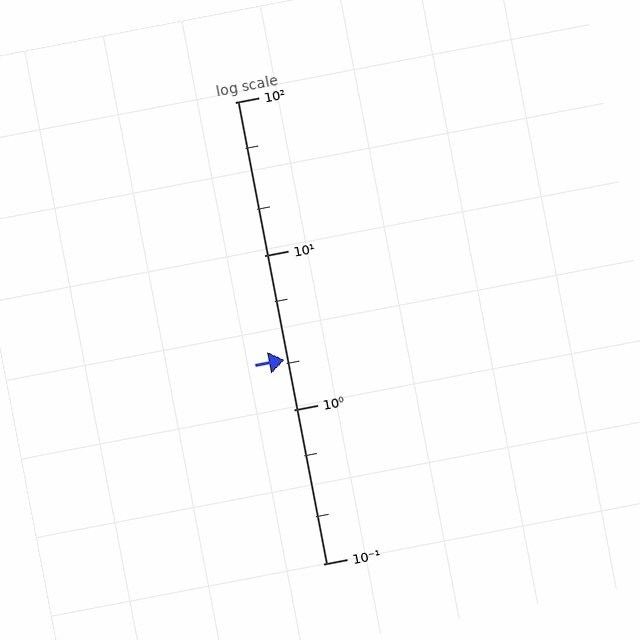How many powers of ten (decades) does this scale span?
The scale spans 3 decades, from 0.1 to 100.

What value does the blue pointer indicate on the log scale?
The pointer indicates approximately 2.1.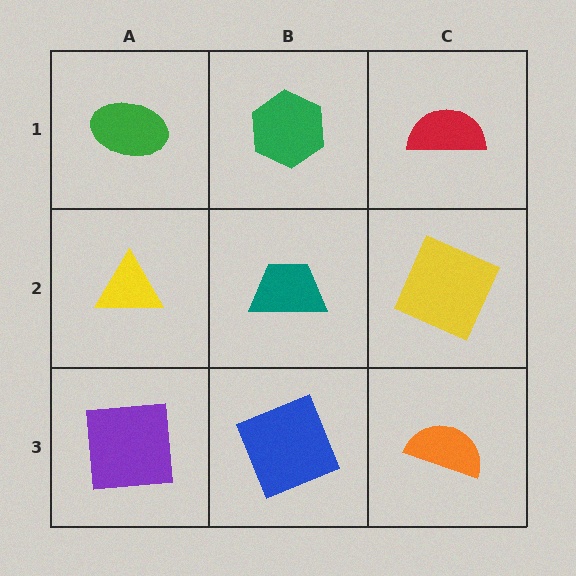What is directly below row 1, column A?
A yellow triangle.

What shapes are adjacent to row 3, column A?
A yellow triangle (row 2, column A), a blue square (row 3, column B).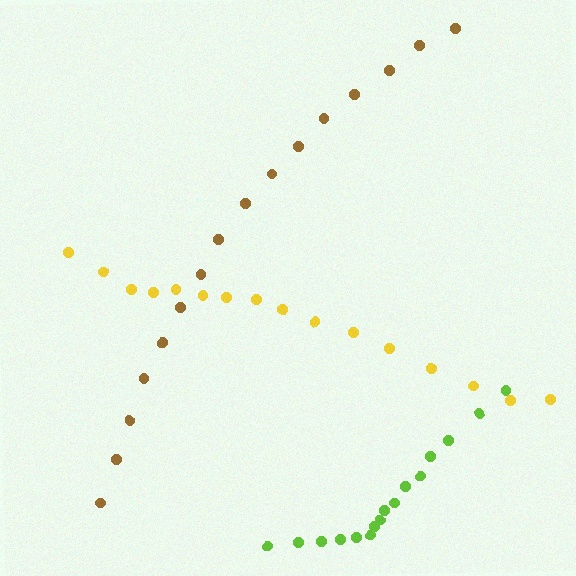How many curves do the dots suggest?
There are 3 distinct paths.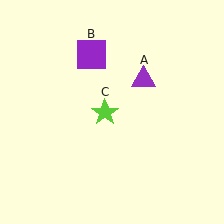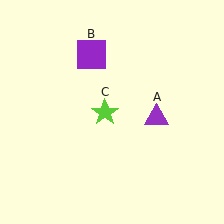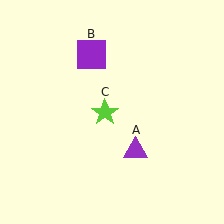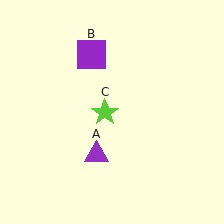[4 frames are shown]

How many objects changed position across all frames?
1 object changed position: purple triangle (object A).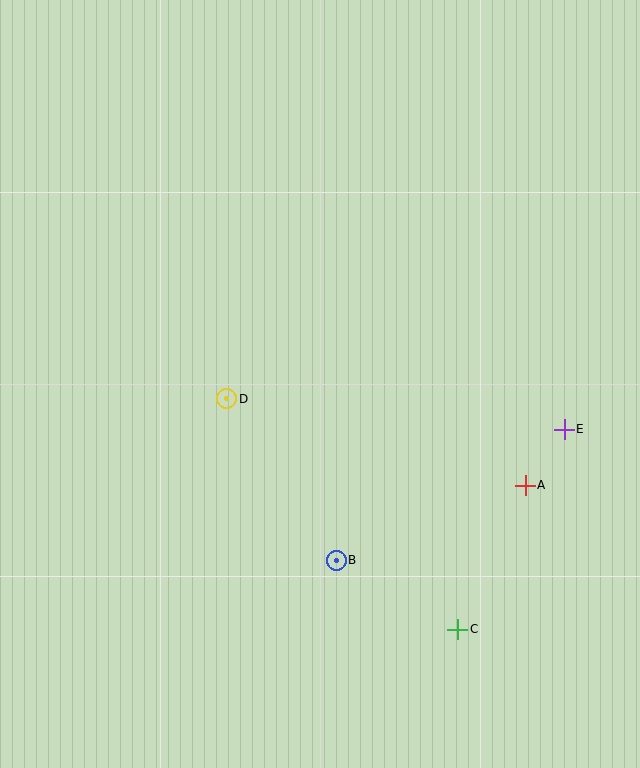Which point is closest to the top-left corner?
Point D is closest to the top-left corner.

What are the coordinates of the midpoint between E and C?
The midpoint between E and C is at (511, 529).